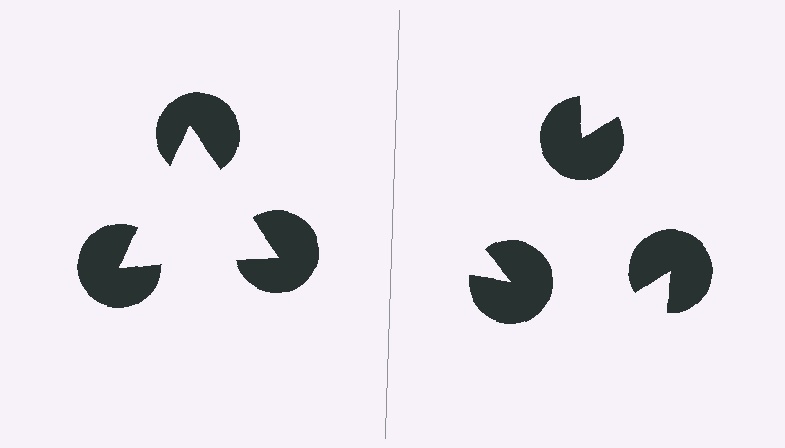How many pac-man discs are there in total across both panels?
6 — 3 on each side.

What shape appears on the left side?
An illusory triangle.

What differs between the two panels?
The pac-man discs are positioned identically on both sides; only the wedge orientations differ. On the left they align to a triangle; on the right they are misaligned.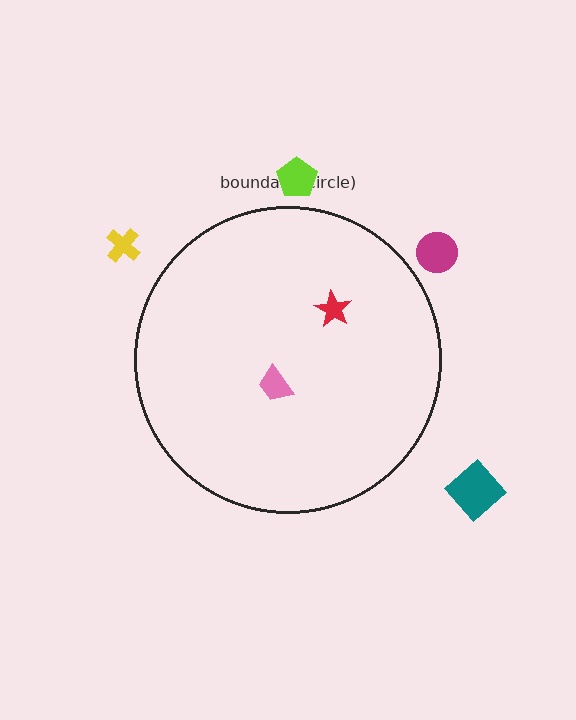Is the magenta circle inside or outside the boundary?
Outside.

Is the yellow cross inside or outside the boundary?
Outside.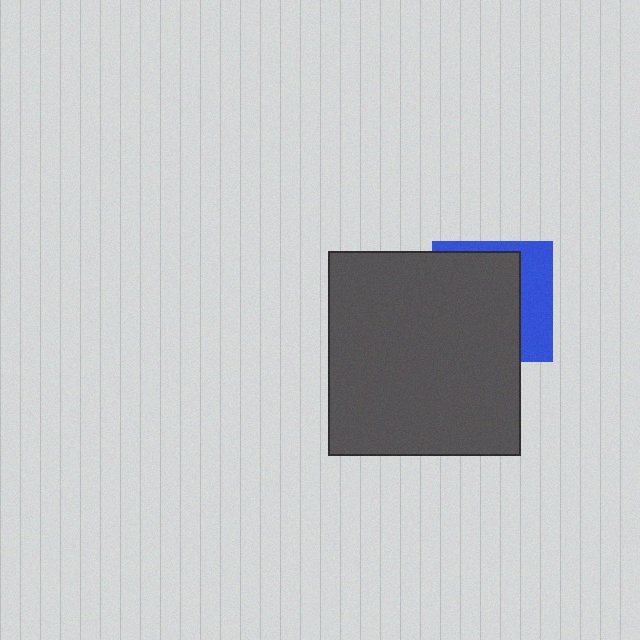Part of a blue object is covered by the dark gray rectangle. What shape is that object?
It is a square.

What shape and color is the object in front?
The object in front is a dark gray rectangle.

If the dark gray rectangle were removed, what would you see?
You would see the complete blue square.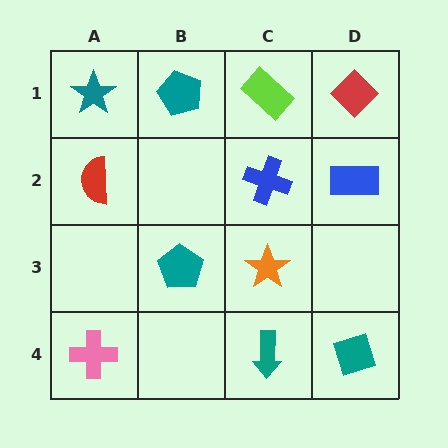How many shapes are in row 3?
2 shapes.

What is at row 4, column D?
A teal diamond.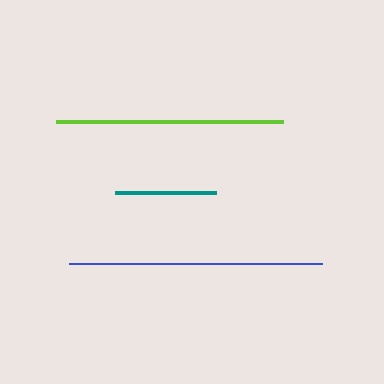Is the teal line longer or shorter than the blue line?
The blue line is longer than the teal line.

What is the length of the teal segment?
The teal segment is approximately 102 pixels long.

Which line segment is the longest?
The blue line is the longest at approximately 253 pixels.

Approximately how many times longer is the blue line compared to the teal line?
The blue line is approximately 2.5 times the length of the teal line.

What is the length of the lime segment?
The lime segment is approximately 227 pixels long.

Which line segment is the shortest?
The teal line is the shortest at approximately 102 pixels.